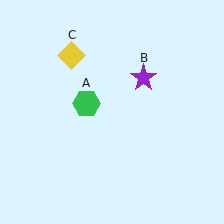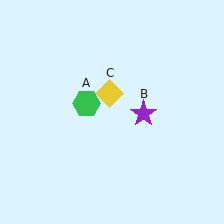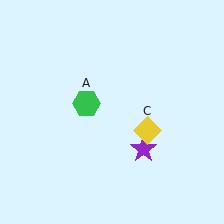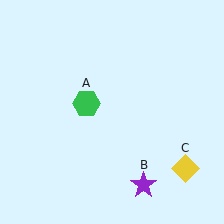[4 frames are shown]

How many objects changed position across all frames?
2 objects changed position: purple star (object B), yellow diamond (object C).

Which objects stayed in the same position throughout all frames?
Green hexagon (object A) remained stationary.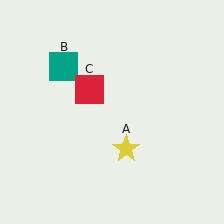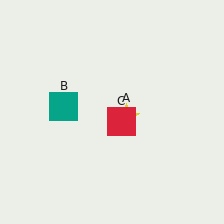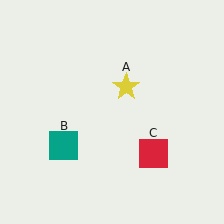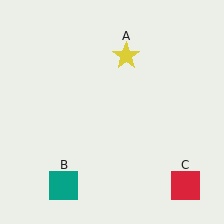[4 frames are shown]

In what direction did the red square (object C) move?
The red square (object C) moved down and to the right.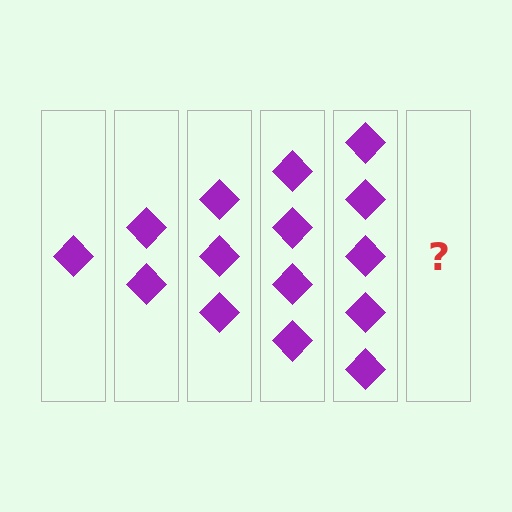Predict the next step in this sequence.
The next step is 6 diamonds.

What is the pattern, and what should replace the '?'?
The pattern is that each step adds one more diamond. The '?' should be 6 diamonds.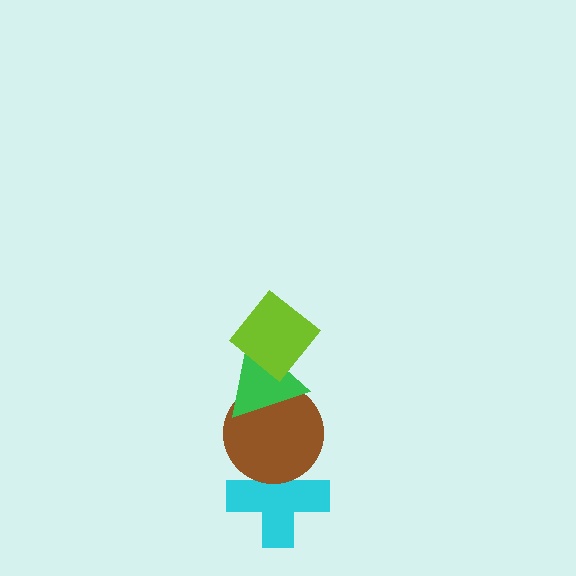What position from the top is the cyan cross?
The cyan cross is 4th from the top.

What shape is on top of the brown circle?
The green triangle is on top of the brown circle.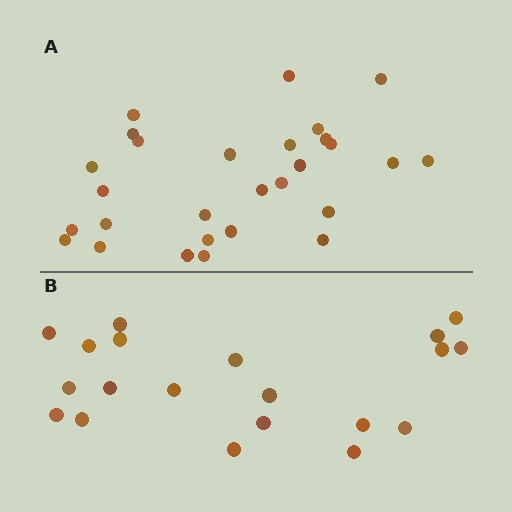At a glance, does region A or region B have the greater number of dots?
Region A (the top region) has more dots.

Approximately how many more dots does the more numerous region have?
Region A has roughly 8 or so more dots than region B.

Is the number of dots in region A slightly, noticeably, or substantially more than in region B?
Region A has noticeably more, but not dramatically so. The ratio is roughly 1.4 to 1.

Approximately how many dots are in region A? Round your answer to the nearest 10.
About 30 dots. (The exact count is 28, which rounds to 30.)